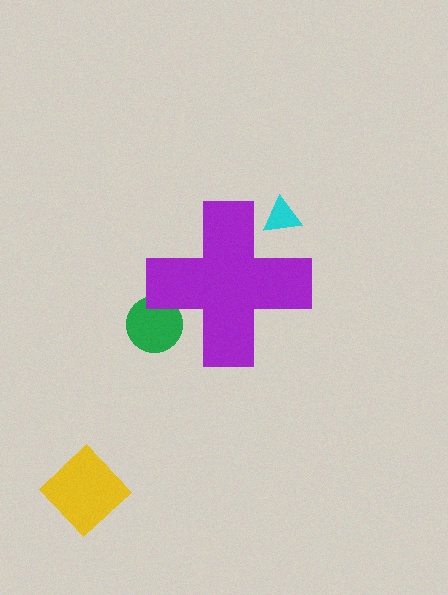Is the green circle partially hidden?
Yes, the green circle is partially hidden behind the purple cross.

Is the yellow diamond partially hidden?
No, the yellow diamond is fully visible.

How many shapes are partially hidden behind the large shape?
2 shapes are partially hidden.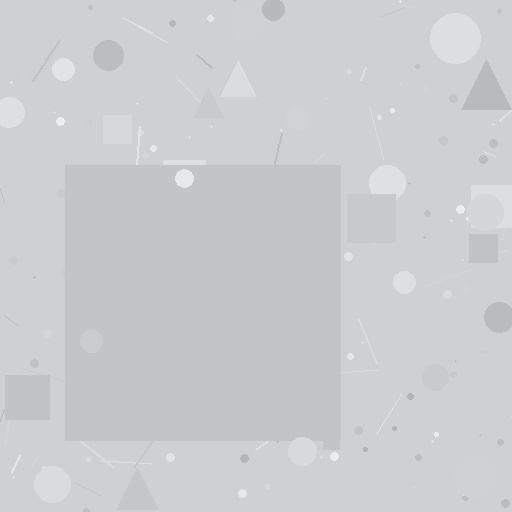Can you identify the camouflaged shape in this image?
The camouflaged shape is a square.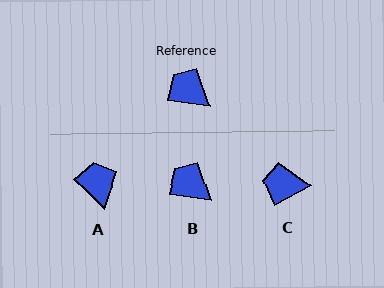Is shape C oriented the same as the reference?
No, it is off by about 35 degrees.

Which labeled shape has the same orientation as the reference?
B.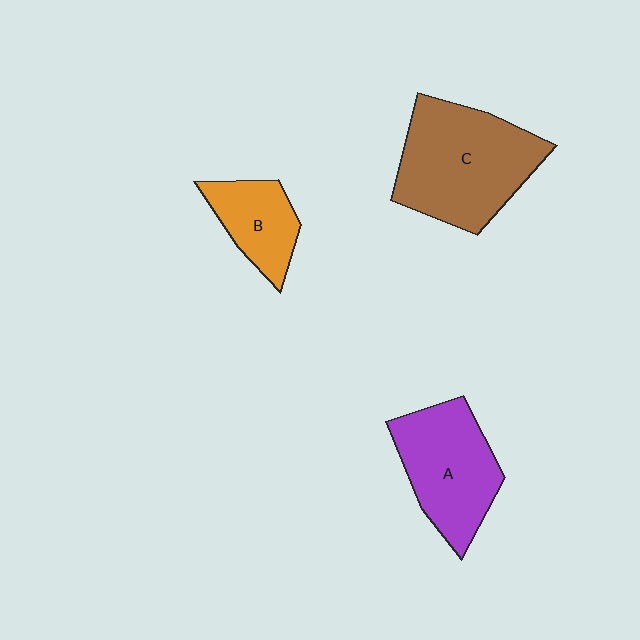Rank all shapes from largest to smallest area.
From largest to smallest: C (brown), A (purple), B (orange).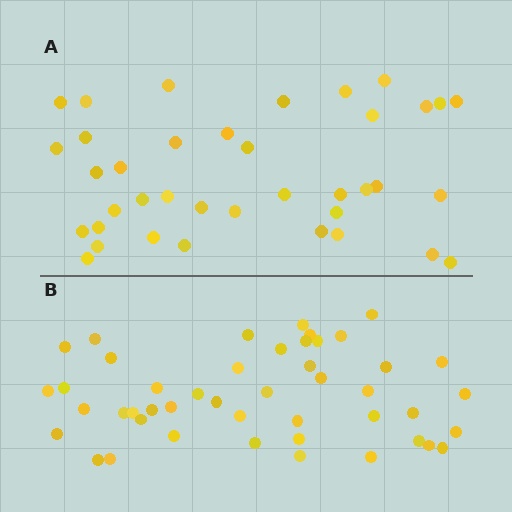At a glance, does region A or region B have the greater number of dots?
Region B (the bottom region) has more dots.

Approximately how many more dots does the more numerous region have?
Region B has roughly 8 or so more dots than region A.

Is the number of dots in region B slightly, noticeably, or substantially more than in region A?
Region B has only slightly more — the two regions are fairly close. The ratio is roughly 1.2 to 1.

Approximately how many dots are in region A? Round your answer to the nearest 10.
About 40 dots. (The exact count is 38, which rounds to 40.)